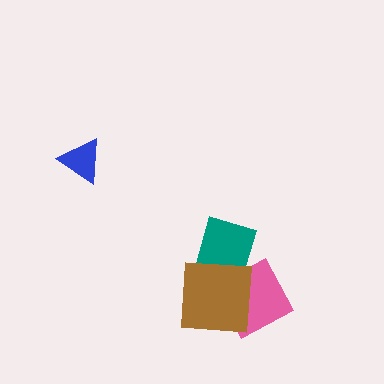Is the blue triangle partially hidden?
No, no other shape covers it.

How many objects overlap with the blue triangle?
0 objects overlap with the blue triangle.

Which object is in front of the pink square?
The brown square is in front of the pink square.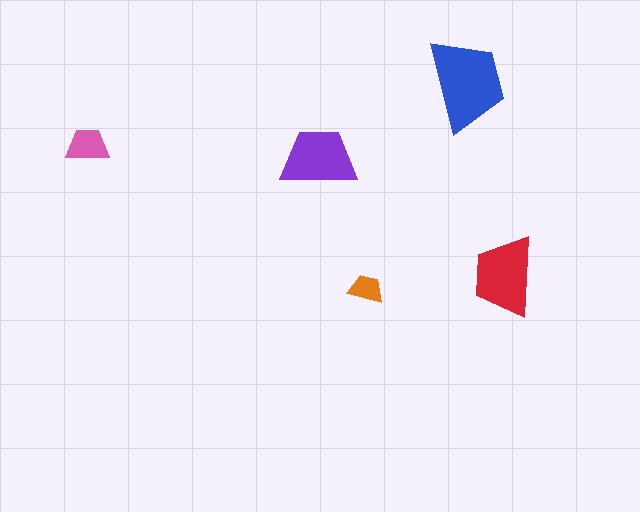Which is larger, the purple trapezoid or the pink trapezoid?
The purple one.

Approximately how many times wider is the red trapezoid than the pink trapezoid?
About 2 times wider.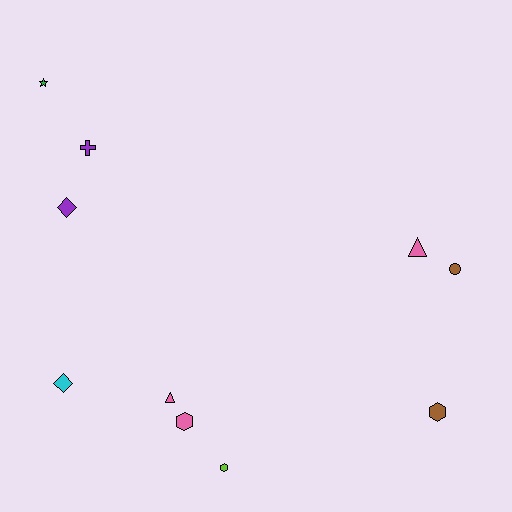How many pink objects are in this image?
There are 3 pink objects.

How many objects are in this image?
There are 10 objects.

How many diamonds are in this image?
There are 2 diamonds.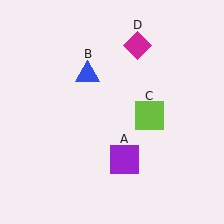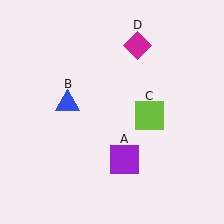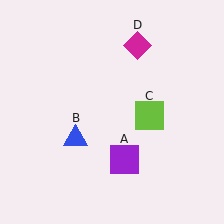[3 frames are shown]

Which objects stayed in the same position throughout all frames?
Purple square (object A) and lime square (object C) and magenta diamond (object D) remained stationary.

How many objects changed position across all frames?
1 object changed position: blue triangle (object B).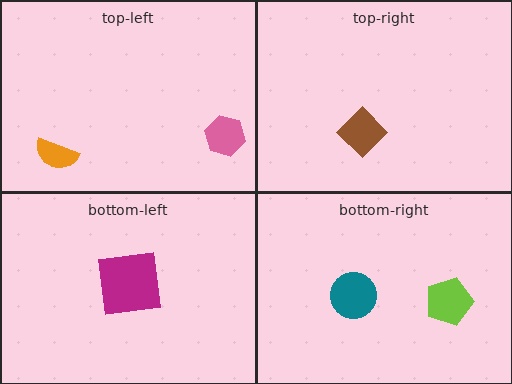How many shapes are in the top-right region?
1.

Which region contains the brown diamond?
The top-right region.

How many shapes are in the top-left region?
2.